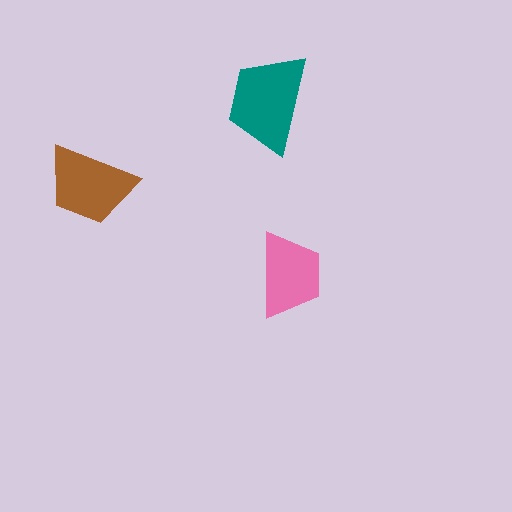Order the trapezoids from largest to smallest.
the teal one, the brown one, the pink one.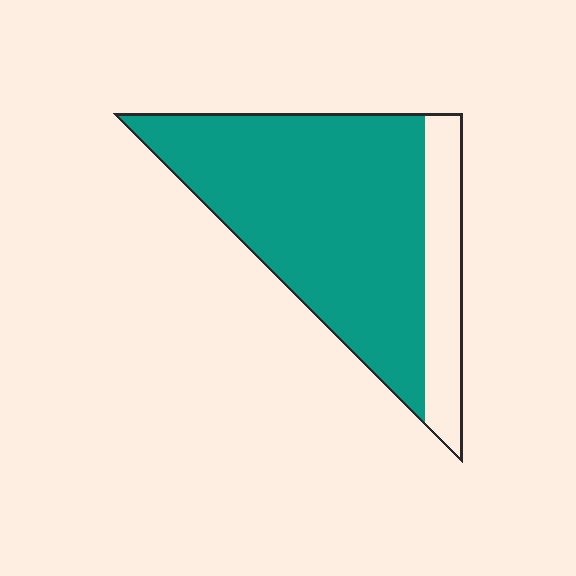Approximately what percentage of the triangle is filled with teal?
Approximately 80%.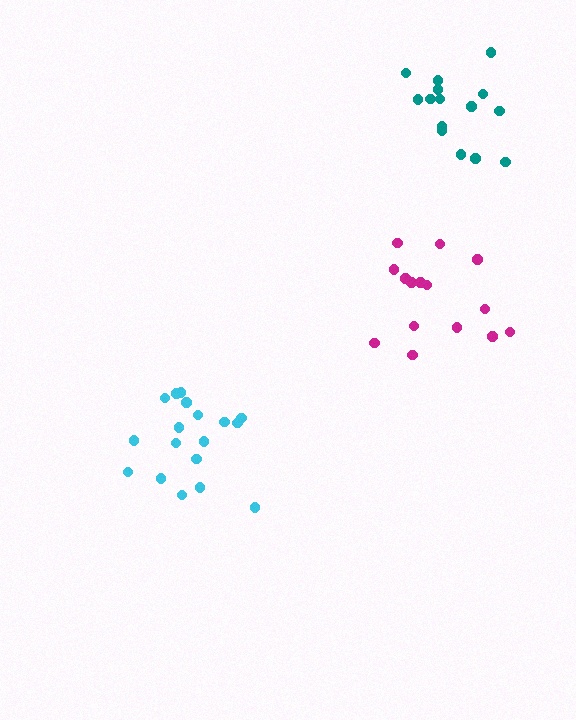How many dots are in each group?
Group 1: 15 dots, Group 2: 18 dots, Group 3: 15 dots (48 total).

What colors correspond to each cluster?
The clusters are colored: magenta, cyan, teal.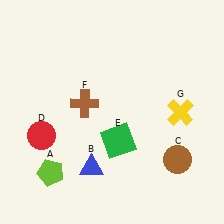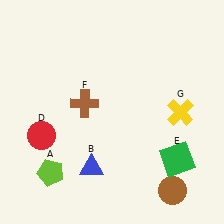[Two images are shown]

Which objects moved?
The objects that moved are: the brown circle (C), the green square (E).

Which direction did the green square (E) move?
The green square (E) moved right.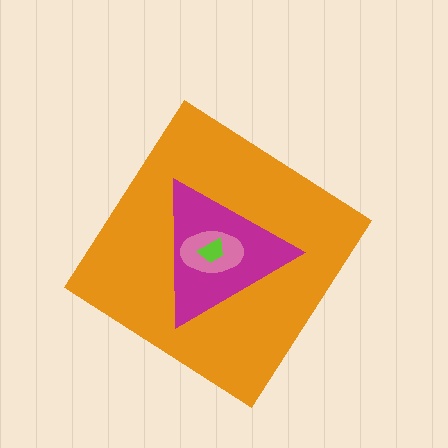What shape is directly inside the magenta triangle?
The pink ellipse.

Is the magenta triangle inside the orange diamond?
Yes.